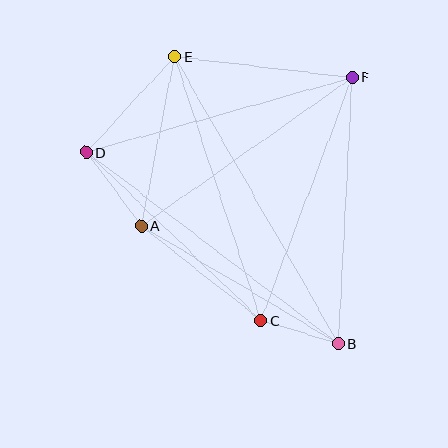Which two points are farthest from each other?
Points B and E are farthest from each other.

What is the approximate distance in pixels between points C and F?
The distance between C and F is approximately 259 pixels.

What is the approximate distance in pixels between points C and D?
The distance between C and D is approximately 242 pixels.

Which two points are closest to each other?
Points B and C are closest to each other.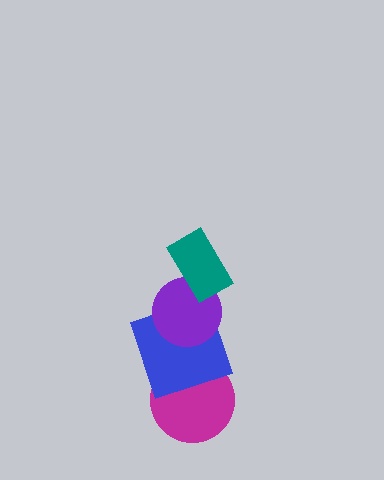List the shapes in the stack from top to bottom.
From top to bottom: the teal rectangle, the purple circle, the blue square, the magenta circle.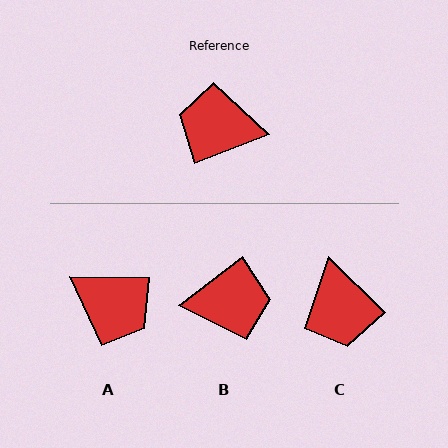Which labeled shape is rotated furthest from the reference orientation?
B, about 164 degrees away.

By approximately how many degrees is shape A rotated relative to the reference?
Approximately 158 degrees counter-clockwise.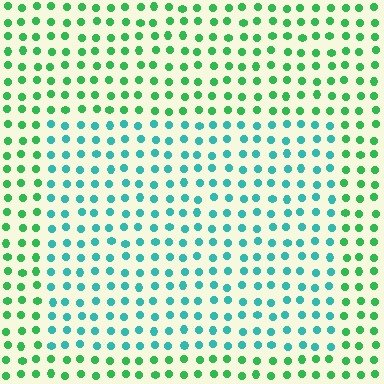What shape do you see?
I see a rectangle.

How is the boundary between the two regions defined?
The boundary is defined purely by a slight shift in hue (about 41 degrees). Spacing, size, and orientation are identical on both sides.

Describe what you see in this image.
The image is filled with small green elements in a uniform arrangement. A rectangle-shaped region is visible where the elements are tinted to a slightly different hue, forming a subtle color boundary.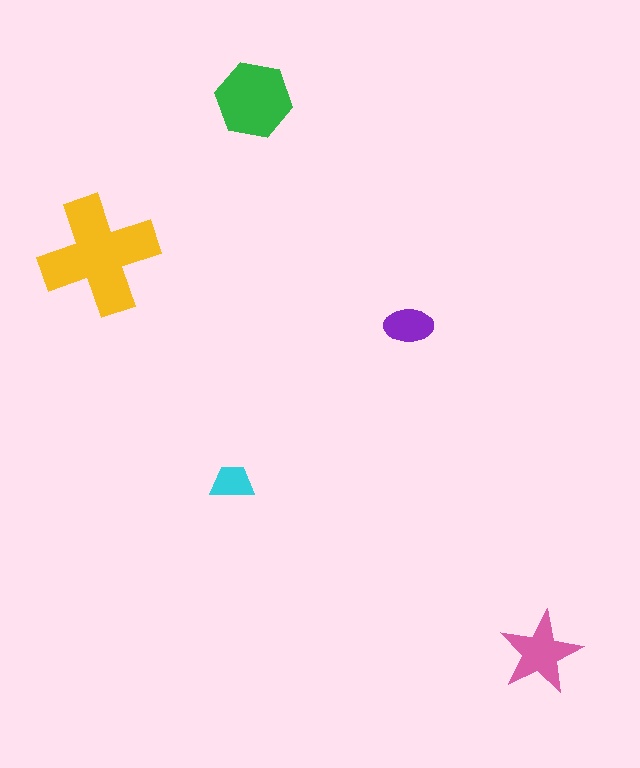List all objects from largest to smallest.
The yellow cross, the green hexagon, the pink star, the purple ellipse, the cyan trapezoid.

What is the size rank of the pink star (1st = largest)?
3rd.